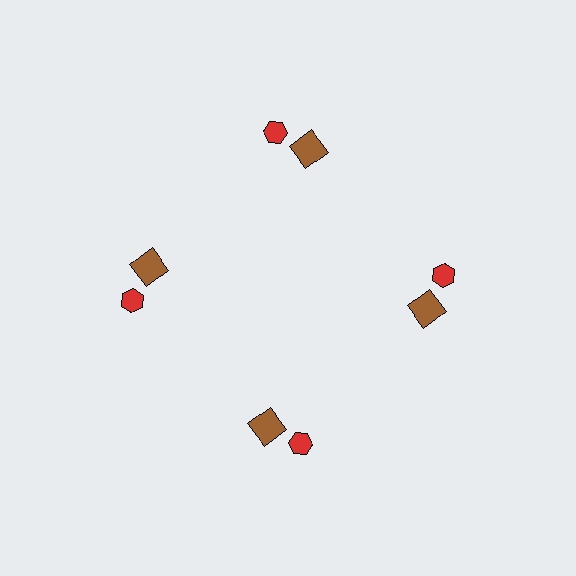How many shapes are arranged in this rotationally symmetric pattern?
There are 8 shapes, arranged in 4 groups of 2.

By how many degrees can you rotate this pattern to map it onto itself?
The pattern maps onto itself every 90 degrees of rotation.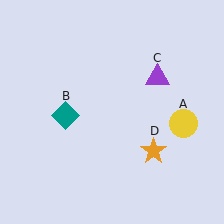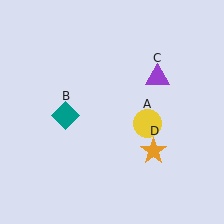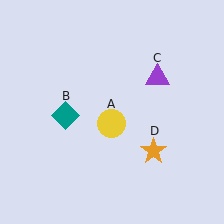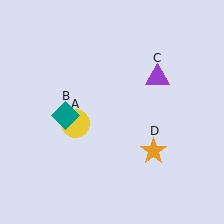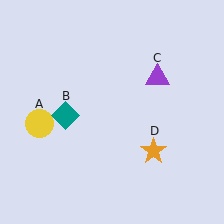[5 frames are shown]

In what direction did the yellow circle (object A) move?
The yellow circle (object A) moved left.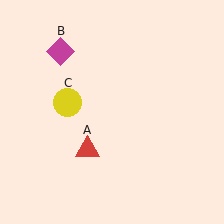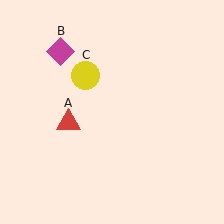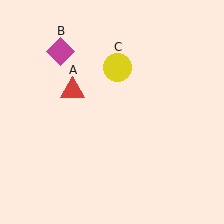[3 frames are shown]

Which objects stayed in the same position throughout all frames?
Magenta diamond (object B) remained stationary.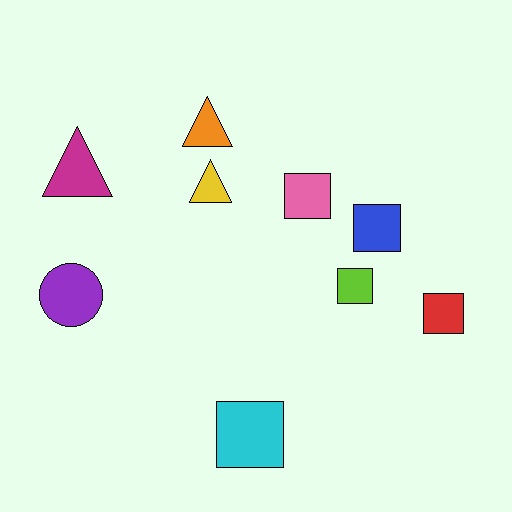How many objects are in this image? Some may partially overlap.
There are 9 objects.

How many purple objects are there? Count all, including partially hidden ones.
There is 1 purple object.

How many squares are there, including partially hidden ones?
There are 5 squares.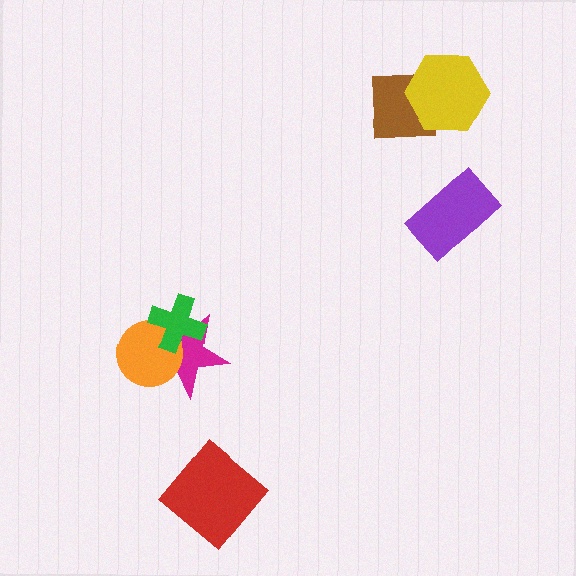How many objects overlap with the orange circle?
2 objects overlap with the orange circle.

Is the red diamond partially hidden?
No, no other shape covers it.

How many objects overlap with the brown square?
1 object overlaps with the brown square.